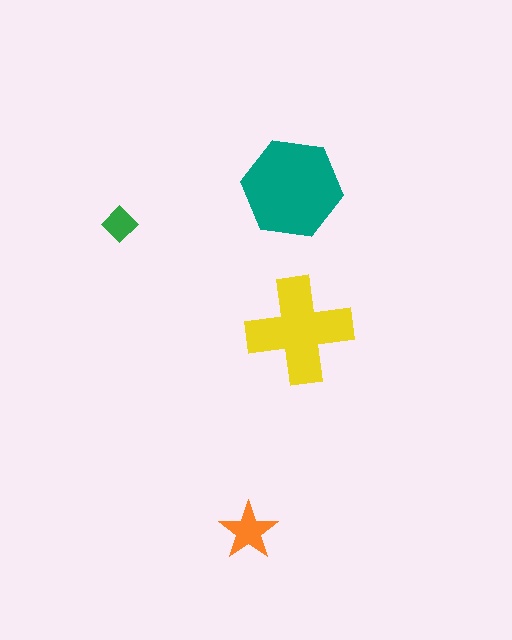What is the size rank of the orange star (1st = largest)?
3rd.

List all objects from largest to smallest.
The teal hexagon, the yellow cross, the orange star, the green diamond.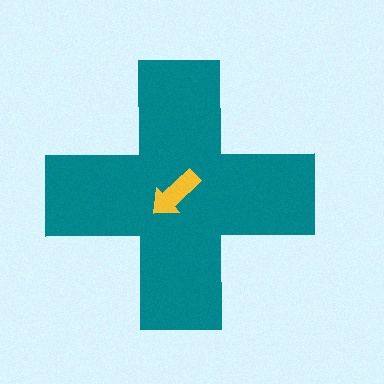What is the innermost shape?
The yellow arrow.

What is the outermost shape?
The teal cross.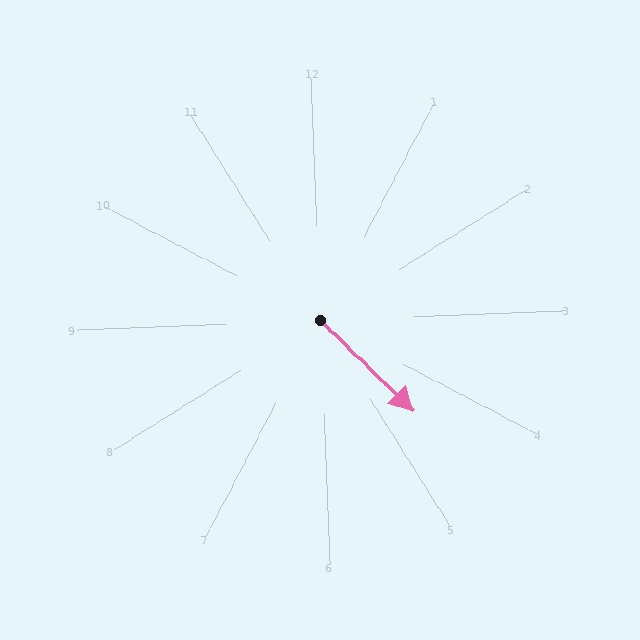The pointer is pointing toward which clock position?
Roughly 5 o'clock.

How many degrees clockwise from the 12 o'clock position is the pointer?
Approximately 136 degrees.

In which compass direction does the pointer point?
Southeast.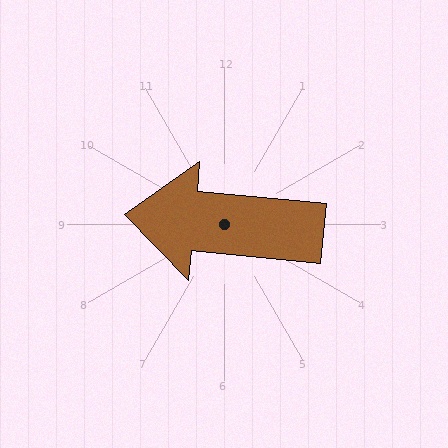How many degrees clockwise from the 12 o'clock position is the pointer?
Approximately 275 degrees.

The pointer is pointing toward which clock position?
Roughly 9 o'clock.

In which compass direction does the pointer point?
West.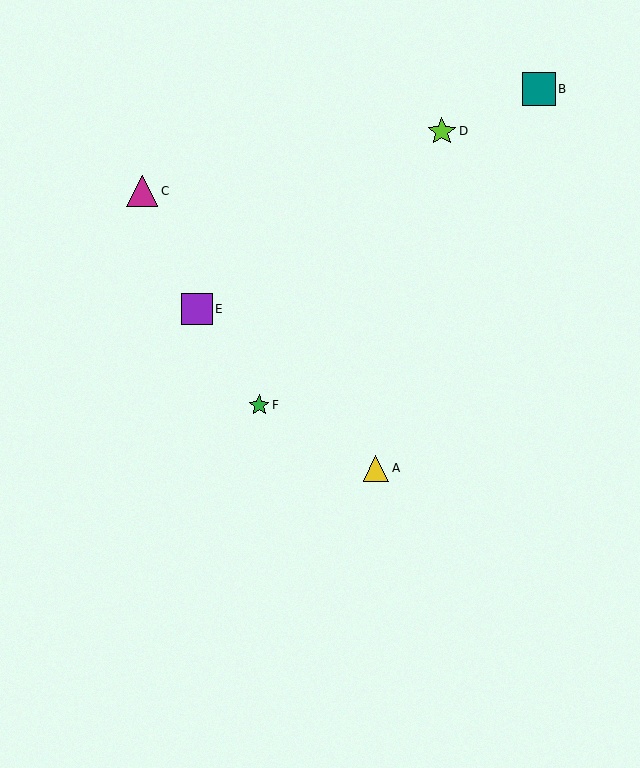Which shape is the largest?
The teal square (labeled B) is the largest.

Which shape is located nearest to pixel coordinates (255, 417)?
The green star (labeled F) at (259, 405) is nearest to that location.